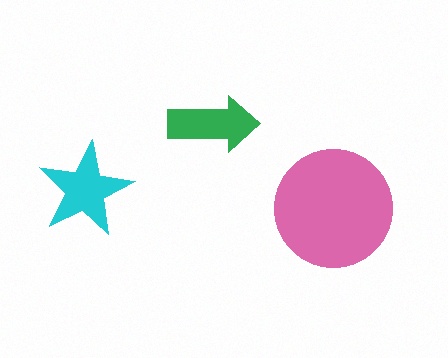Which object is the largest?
The pink circle.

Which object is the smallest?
The green arrow.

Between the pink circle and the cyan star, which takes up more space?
The pink circle.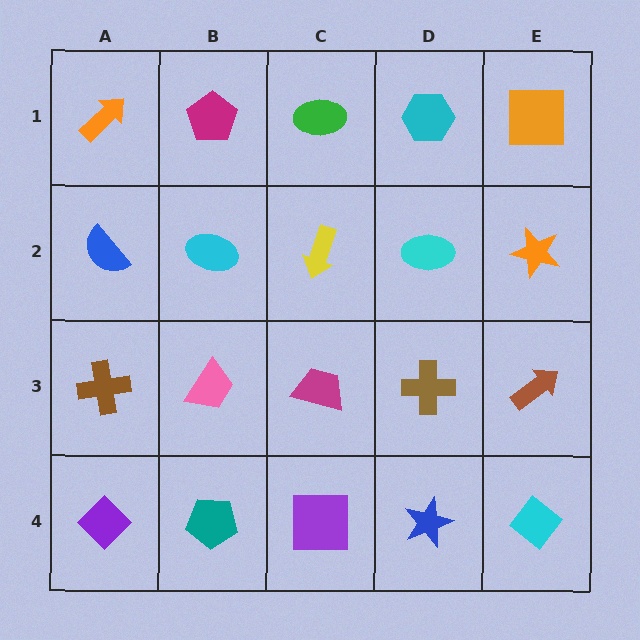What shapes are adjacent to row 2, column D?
A cyan hexagon (row 1, column D), a brown cross (row 3, column D), a yellow arrow (row 2, column C), an orange star (row 2, column E).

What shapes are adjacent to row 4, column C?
A magenta trapezoid (row 3, column C), a teal pentagon (row 4, column B), a blue star (row 4, column D).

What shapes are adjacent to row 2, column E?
An orange square (row 1, column E), a brown arrow (row 3, column E), a cyan ellipse (row 2, column D).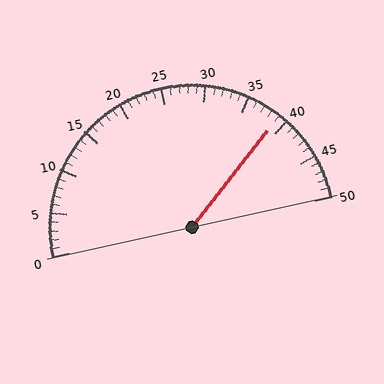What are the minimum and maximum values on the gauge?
The gauge ranges from 0 to 50.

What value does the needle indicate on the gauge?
The needle indicates approximately 39.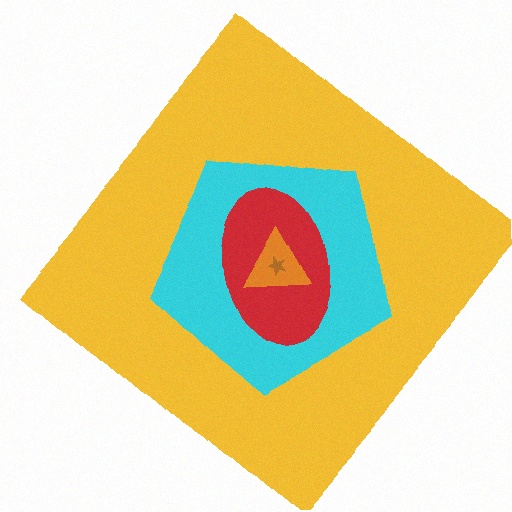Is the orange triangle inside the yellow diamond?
Yes.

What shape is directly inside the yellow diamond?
The cyan pentagon.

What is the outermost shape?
The yellow diamond.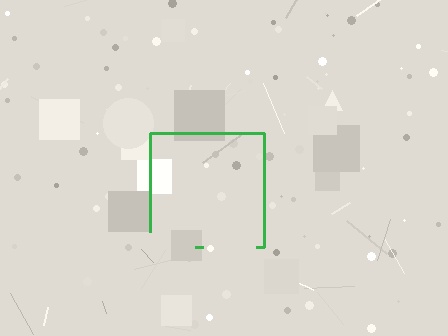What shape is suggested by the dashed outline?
The dashed outline suggests a square.